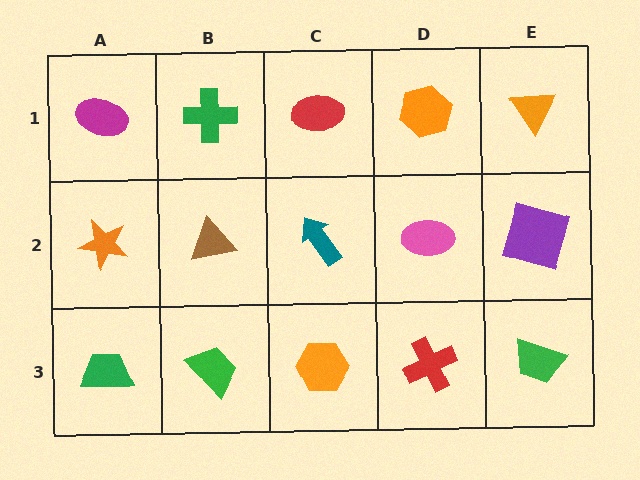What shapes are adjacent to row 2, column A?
A magenta ellipse (row 1, column A), a green trapezoid (row 3, column A), a brown triangle (row 2, column B).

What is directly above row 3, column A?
An orange star.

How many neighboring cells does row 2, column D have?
4.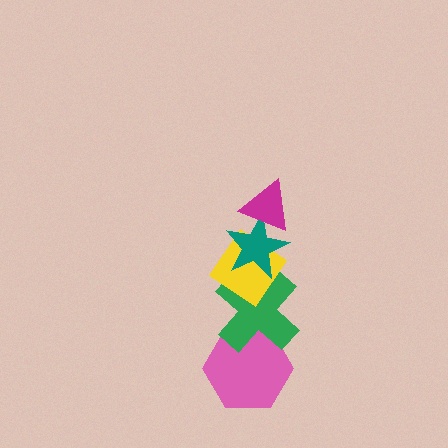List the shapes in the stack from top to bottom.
From top to bottom: the magenta triangle, the teal star, the yellow diamond, the green cross, the pink hexagon.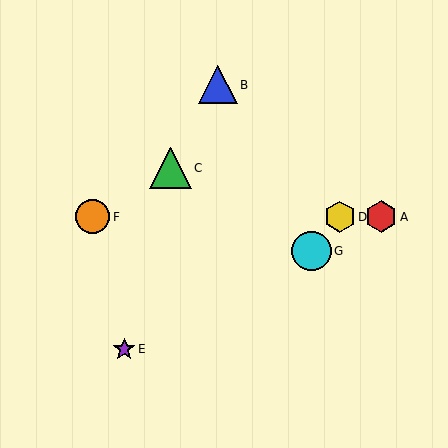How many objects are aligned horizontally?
3 objects (A, D, F) are aligned horizontally.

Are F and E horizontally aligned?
No, F is at y≈217 and E is at y≈349.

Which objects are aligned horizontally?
Objects A, D, F are aligned horizontally.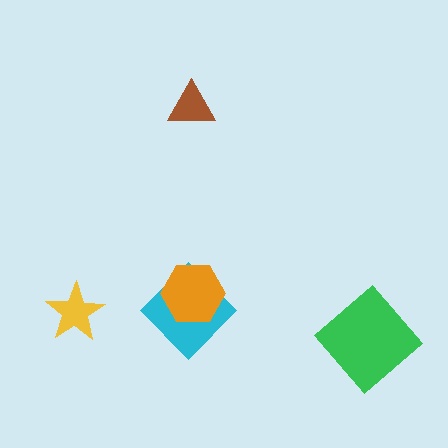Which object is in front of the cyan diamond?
The orange hexagon is in front of the cyan diamond.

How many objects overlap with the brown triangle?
0 objects overlap with the brown triangle.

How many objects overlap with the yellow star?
0 objects overlap with the yellow star.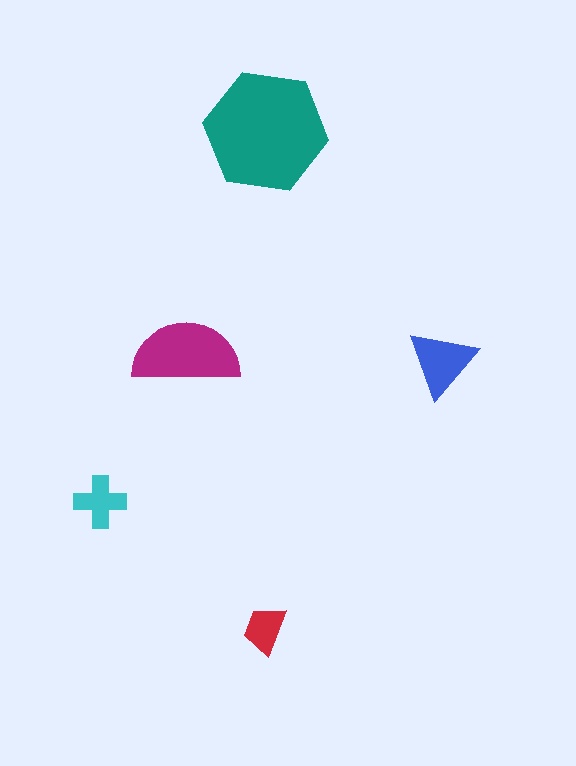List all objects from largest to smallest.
The teal hexagon, the magenta semicircle, the blue triangle, the cyan cross, the red trapezoid.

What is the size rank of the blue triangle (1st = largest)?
3rd.